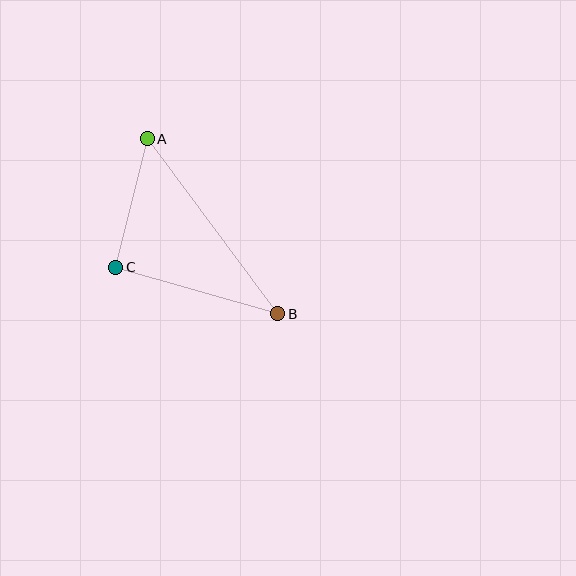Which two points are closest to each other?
Points A and C are closest to each other.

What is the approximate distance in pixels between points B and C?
The distance between B and C is approximately 169 pixels.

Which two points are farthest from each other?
Points A and B are farthest from each other.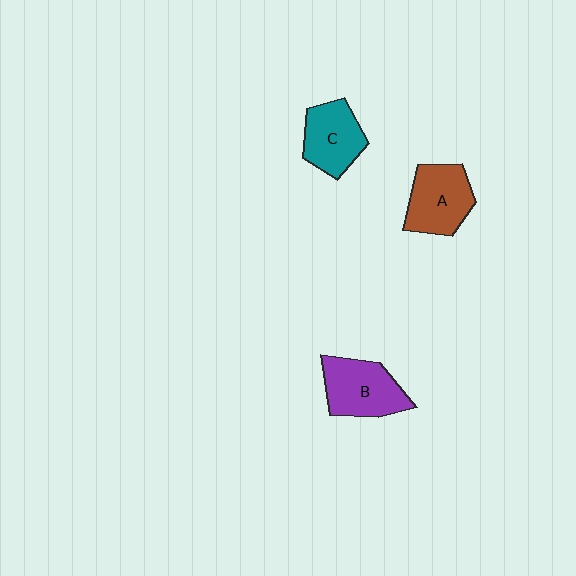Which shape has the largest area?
Shape B (purple).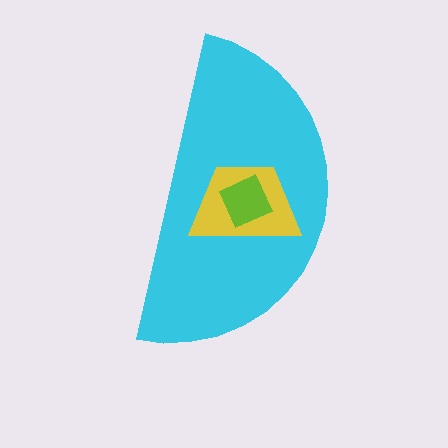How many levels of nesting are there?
3.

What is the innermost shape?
The lime square.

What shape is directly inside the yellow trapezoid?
The lime square.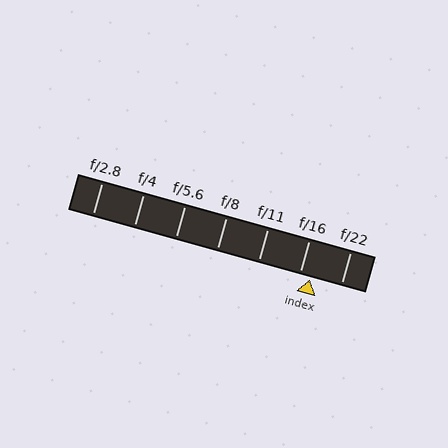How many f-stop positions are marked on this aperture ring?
There are 7 f-stop positions marked.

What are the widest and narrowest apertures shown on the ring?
The widest aperture shown is f/2.8 and the narrowest is f/22.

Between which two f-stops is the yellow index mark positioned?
The index mark is between f/16 and f/22.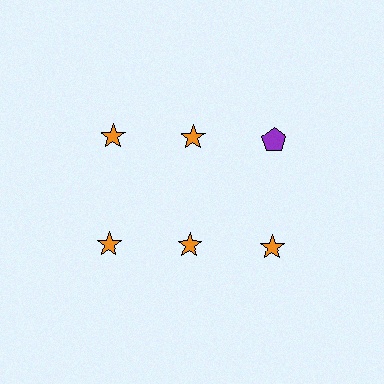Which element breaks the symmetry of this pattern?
The purple pentagon in the top row, center column breaks the symmetry. All other shapes are orange stars.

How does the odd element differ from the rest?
It differs in both color (purple instead of orange) and shape (pentagon instead of star).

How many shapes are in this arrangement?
There are 6 shapes arranged in a grid pattern.